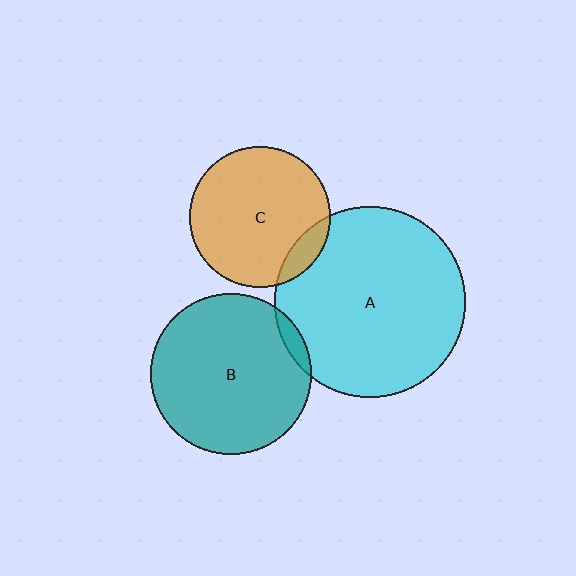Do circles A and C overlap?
Yes.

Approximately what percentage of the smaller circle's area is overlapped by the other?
Approximately 10%.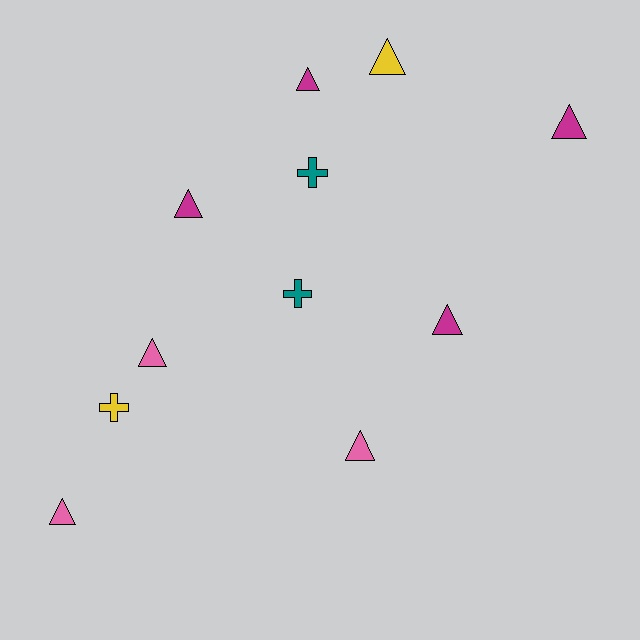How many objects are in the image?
There are 11 objects.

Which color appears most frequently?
Magenta, with 4 objects.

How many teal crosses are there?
There are 2 teal crosses.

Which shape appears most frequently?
Triangle, with 8 objects.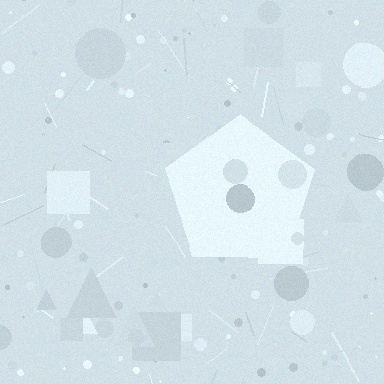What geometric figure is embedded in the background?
A pentagon is embedded in the background.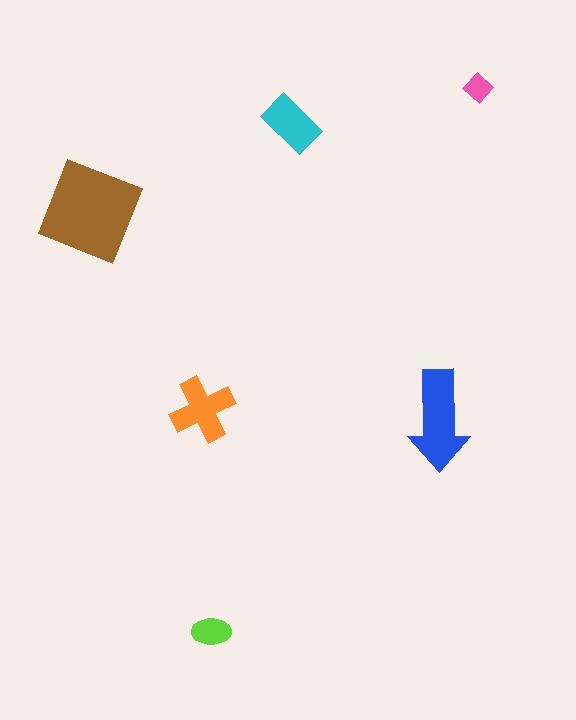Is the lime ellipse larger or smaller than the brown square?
Smaller.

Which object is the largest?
The brown square.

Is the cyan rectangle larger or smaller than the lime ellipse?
Larger.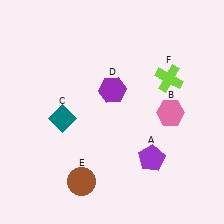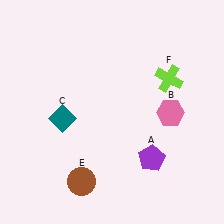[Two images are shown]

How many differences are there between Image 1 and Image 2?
There is 1 difference between the two images.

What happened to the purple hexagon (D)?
The purple hexagon (D) was removed in Image 2. It was in the top-right area of Image 1.